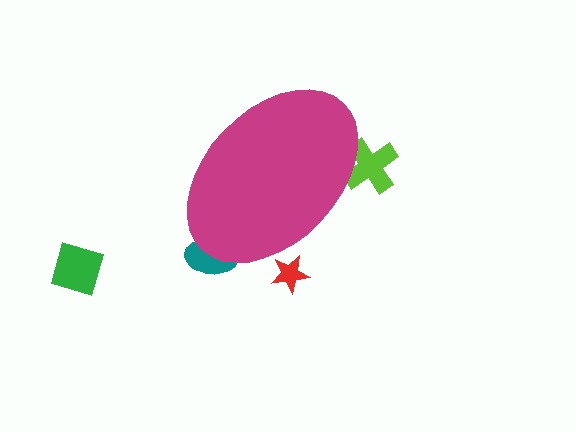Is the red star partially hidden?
Yes, the red star is partially hidden behind the magenta ellipse.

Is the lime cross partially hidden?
Yes, the lime cross is partially hidden behind the magenta ellipse.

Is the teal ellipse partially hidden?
Yes, the teal ellipse is partially hidden behind the magenta ellipse.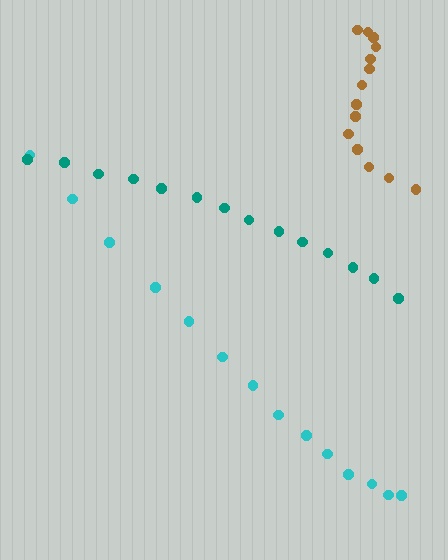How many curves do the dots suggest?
There are 3 distinct paths.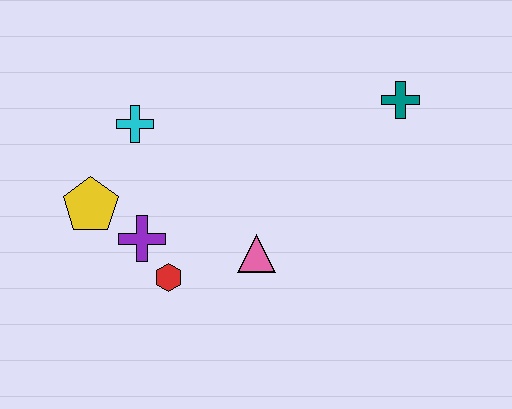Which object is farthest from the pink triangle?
The teal cross is farthest from the pink triangle.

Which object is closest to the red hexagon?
The purple cross is closest to the red hexagon.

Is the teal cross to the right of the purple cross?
Yes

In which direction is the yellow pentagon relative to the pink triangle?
The yellow pentagon is to the left of the pink triangle.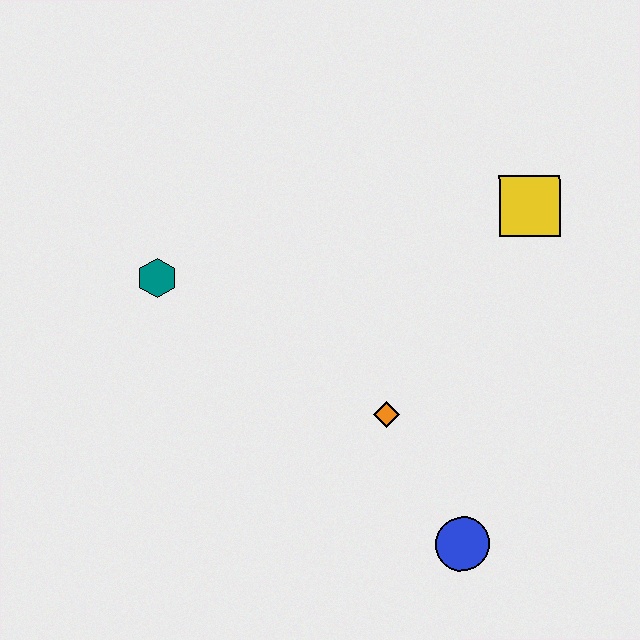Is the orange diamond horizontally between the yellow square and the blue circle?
No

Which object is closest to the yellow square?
The orange diamond is closest to the yellow square.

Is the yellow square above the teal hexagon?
Yes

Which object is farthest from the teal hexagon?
The blue circle is farthest from the teal hexagon.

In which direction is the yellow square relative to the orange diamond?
The yellow square is above the orange diamond.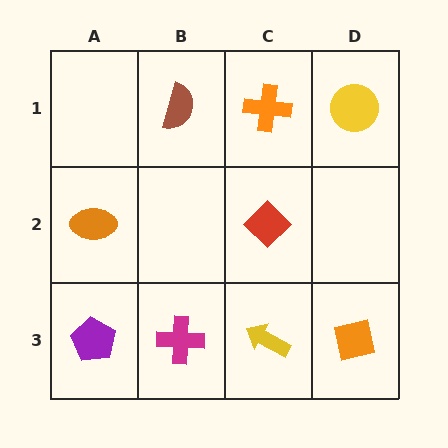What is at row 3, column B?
A magenta cross.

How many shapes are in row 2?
2 shapes.